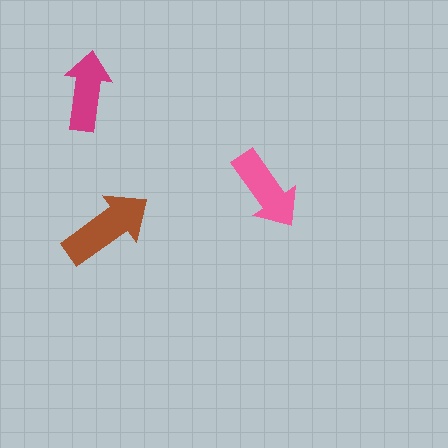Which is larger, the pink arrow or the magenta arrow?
The pink one.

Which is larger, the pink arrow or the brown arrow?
The brown one.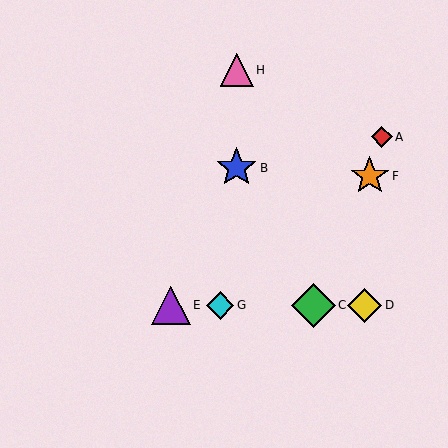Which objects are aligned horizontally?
Objects C, D, E, G are aligned horizontally.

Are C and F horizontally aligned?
No, C is at y≈305 and F is at y≈176.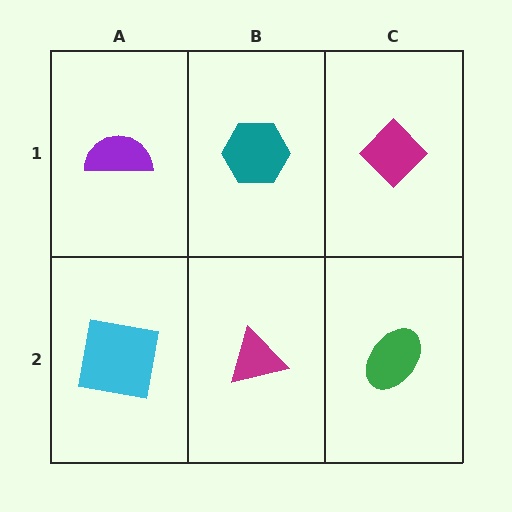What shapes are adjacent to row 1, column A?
A cyan square (row 2, column A), a teal hexagon (row 1, column B).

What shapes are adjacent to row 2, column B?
A teal hexagon (row 1, column B), a cyan square (row 2, column A), a green ellipse (row 2, column C).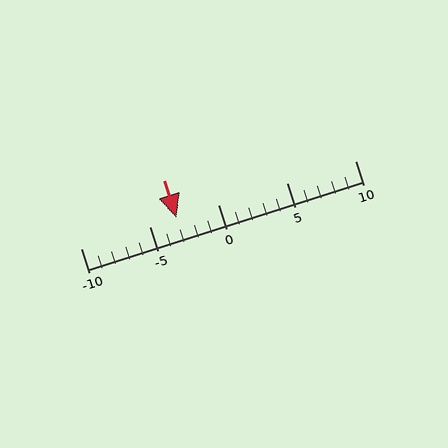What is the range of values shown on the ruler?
The ruler shows values from -10 to 10.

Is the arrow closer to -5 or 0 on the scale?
The arrow is closer to -5.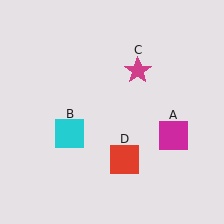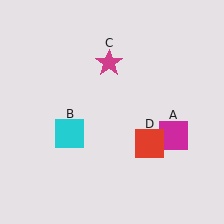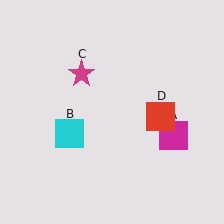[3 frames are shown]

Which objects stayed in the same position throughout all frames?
Magenta square (object A) and cyan square (object B) remained stationary.